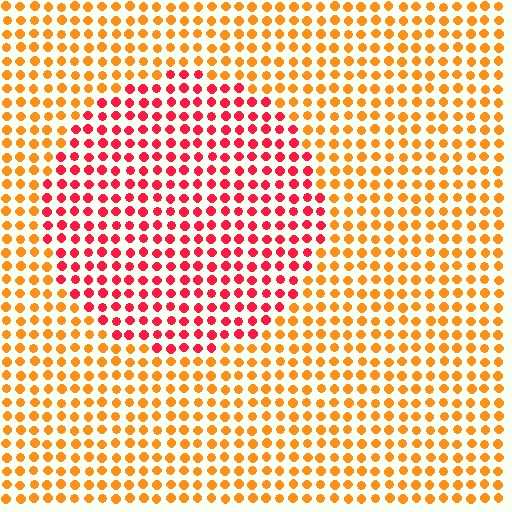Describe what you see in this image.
The image is filled with small orange elements in a uniform arrangement. A circle-shaped region is visible where the elements are tinted to a slightly different hue, forming a subtle color boundary.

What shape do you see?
I see a circle.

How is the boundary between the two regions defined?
The boundary is defined purely by a slight shift in hue (about 42 degrees). Spacing, size, and orientation are identical on both sides.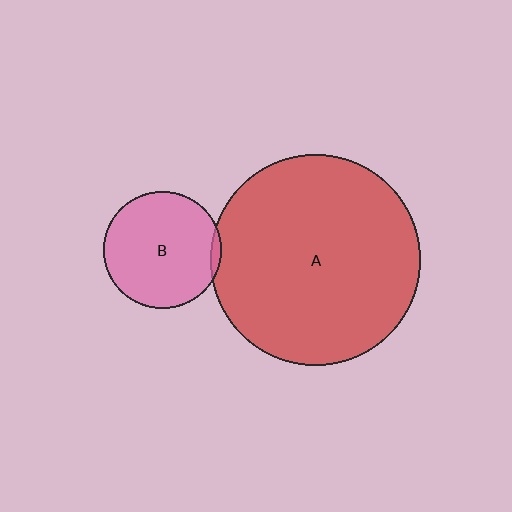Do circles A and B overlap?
Yes.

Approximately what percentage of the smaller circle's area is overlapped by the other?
Approximately 5%.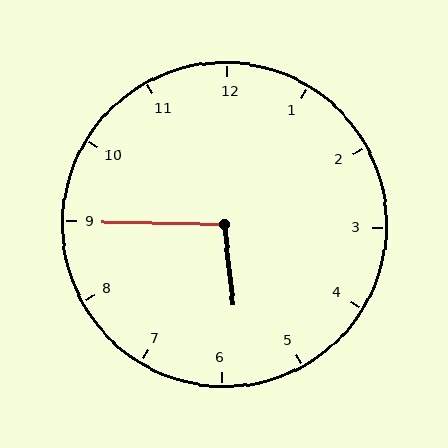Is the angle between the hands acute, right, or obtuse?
It is obtuse.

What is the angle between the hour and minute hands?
Approximately 98 degrees.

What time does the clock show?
5:45.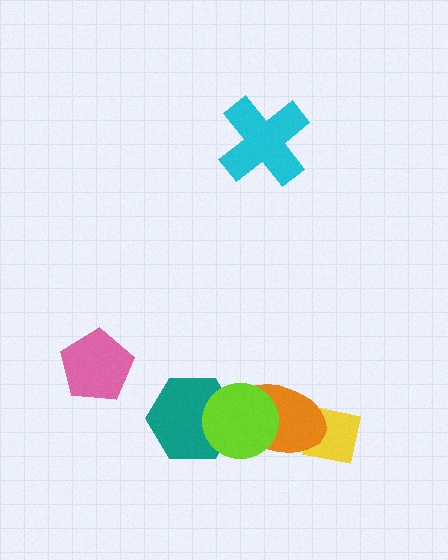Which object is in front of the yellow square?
The orange ellipse is in front of the yellow square.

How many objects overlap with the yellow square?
1 object overlaps with the yellow square.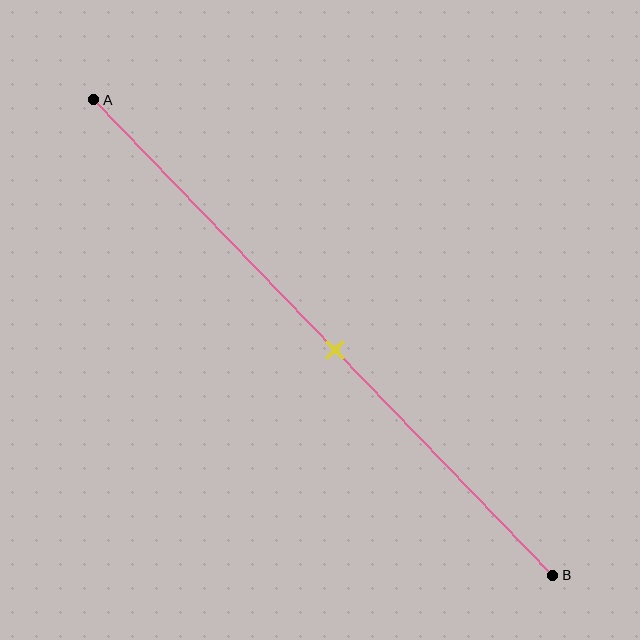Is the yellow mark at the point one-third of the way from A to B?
No, the mark is at about 55% from A, not at the 33% one-third point.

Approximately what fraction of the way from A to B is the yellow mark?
The yellow mark is approximately 55% of the way from A to B.